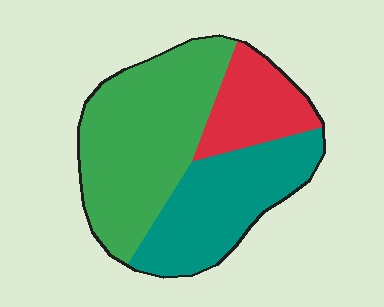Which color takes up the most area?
Green, at roughly 50%.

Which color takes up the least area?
Red, at roughly 20%.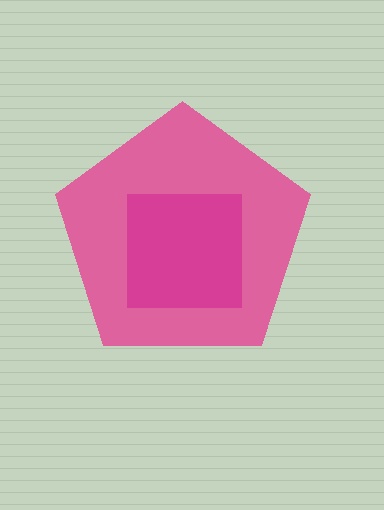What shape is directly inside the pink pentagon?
The magenta square.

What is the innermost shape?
The magenta square.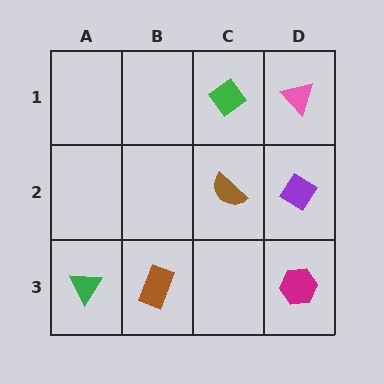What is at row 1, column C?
A green diamond.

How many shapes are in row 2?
2 shapes.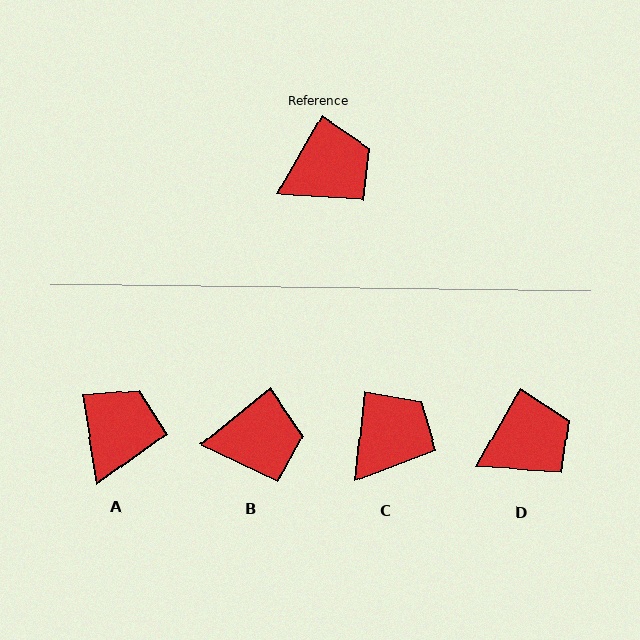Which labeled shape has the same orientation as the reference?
D.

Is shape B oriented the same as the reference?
No, it is off by about 22 degrees.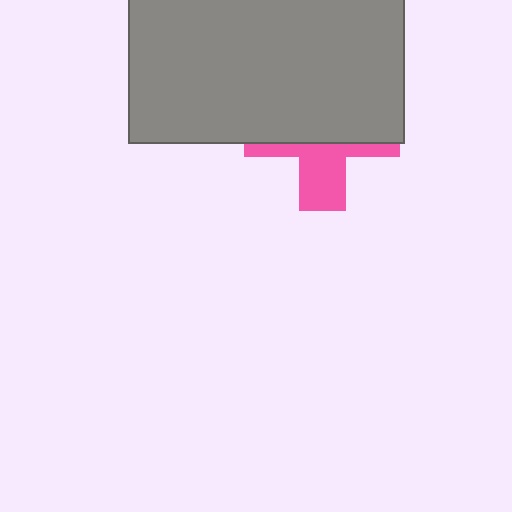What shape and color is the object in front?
The object in front is a gray rectangle.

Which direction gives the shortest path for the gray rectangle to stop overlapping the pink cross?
Moving up gives the shortest separation.